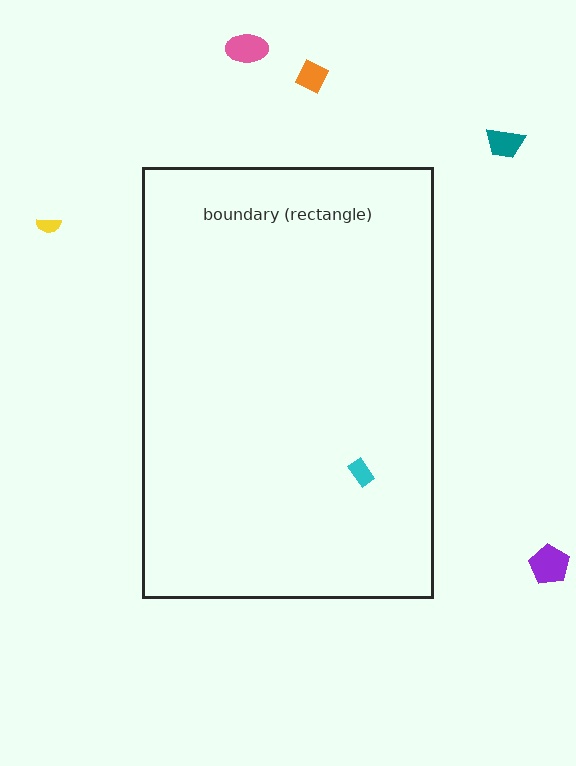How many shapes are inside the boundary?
1 inside, 5 outside.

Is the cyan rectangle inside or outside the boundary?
Inside.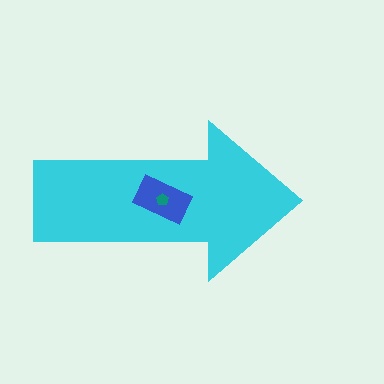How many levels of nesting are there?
3.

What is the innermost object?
The teal pentagon.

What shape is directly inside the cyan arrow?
The blue rectangle.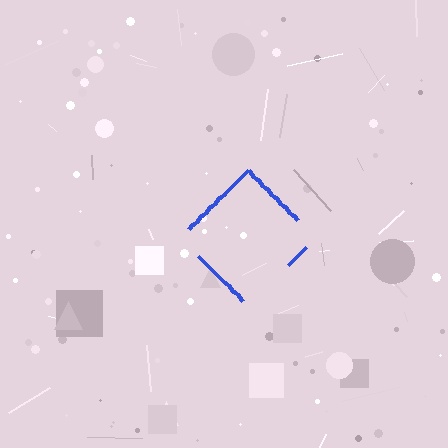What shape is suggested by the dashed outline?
The dashed outline suggests a diamond.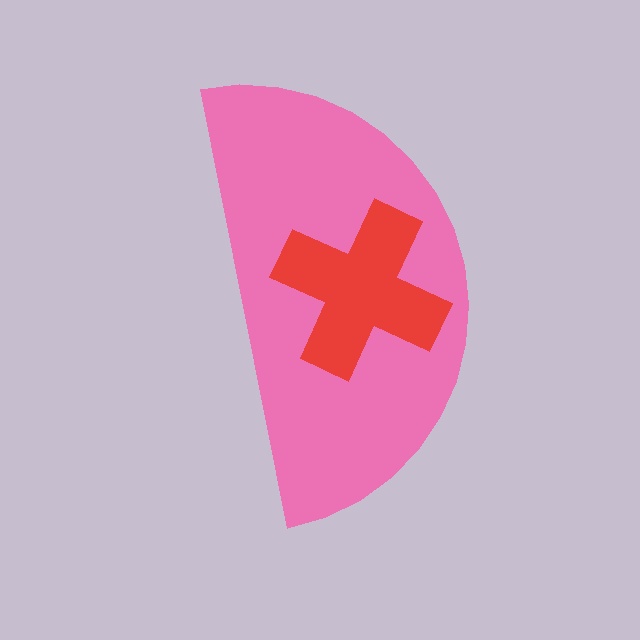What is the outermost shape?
The pink semicircle.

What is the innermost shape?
The red cross.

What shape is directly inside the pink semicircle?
The red cross.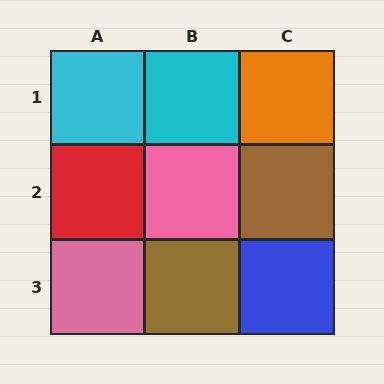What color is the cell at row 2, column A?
Red.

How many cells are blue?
1 cell is blue.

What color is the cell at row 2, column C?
Brown.